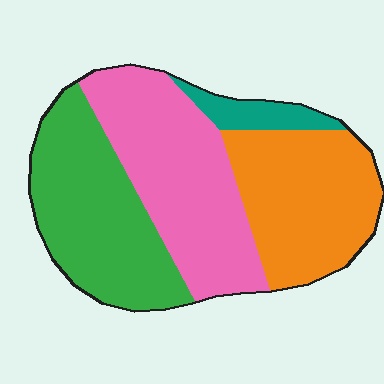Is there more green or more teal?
Green.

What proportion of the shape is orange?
Orange covers 29% of the shape.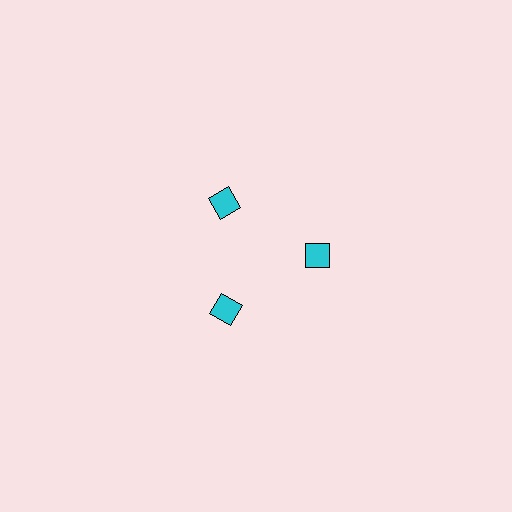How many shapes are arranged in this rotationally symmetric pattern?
There are 3 shapes, arranged in 3 groups of 1.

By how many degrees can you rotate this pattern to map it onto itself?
The pattern maps onto itself every 120 degrees of rotation.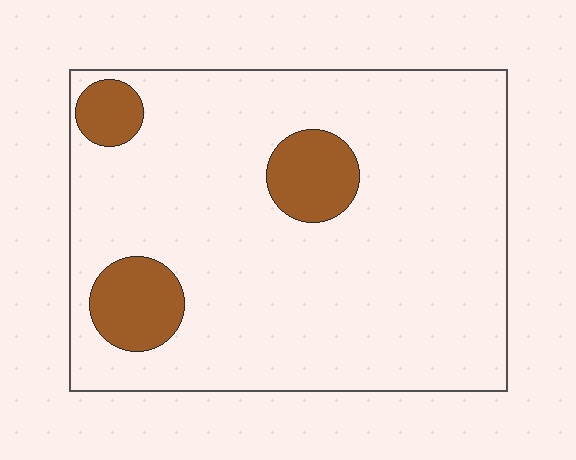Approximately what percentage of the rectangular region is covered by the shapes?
Approximately 15%.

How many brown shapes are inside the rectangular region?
3.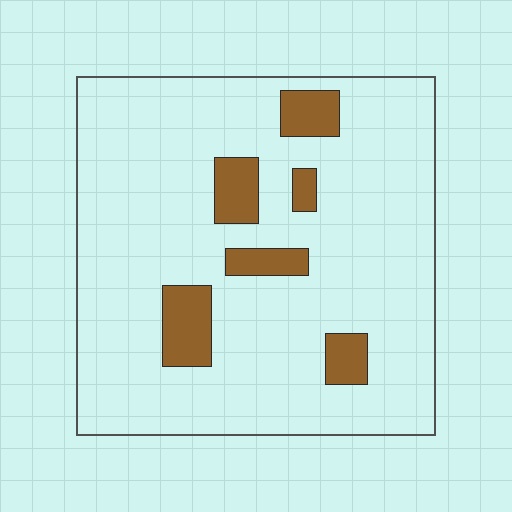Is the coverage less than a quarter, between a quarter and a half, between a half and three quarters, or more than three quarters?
Less than a quarter.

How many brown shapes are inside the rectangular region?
6.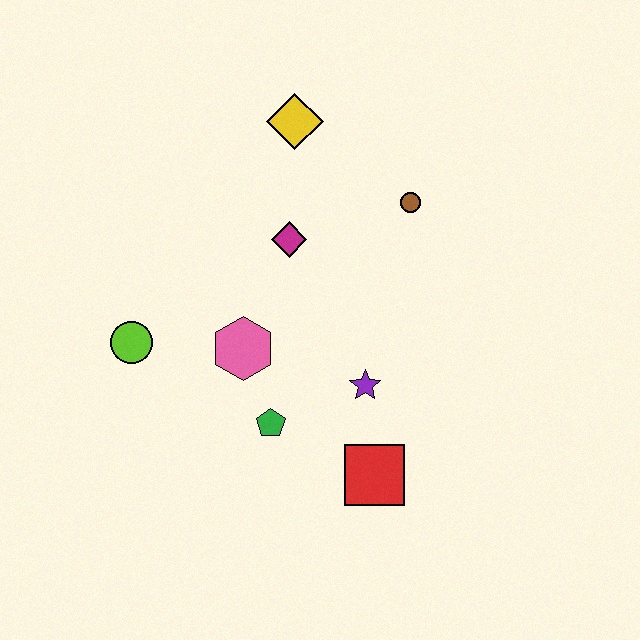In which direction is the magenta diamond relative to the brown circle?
The magenta diamond is to the left of the brown circle.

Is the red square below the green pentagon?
Yes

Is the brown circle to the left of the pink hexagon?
No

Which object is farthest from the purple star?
The yellow diamond is farthest from the purple star.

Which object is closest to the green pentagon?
The pink hexagon is closest to the green pentagon.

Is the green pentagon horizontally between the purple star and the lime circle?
Yes